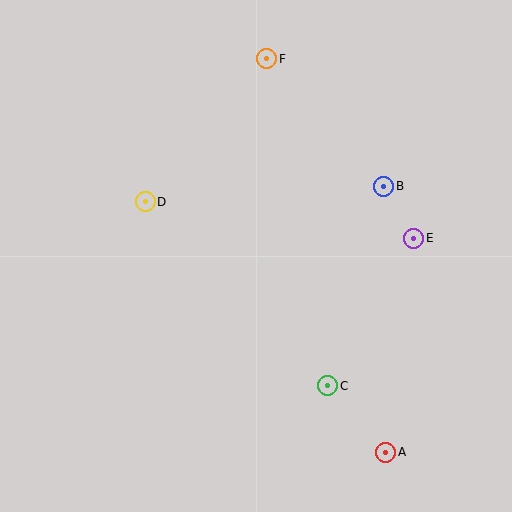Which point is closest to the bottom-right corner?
Point A is closest to the bottom-right corner.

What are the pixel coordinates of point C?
Point C is at (328, 386).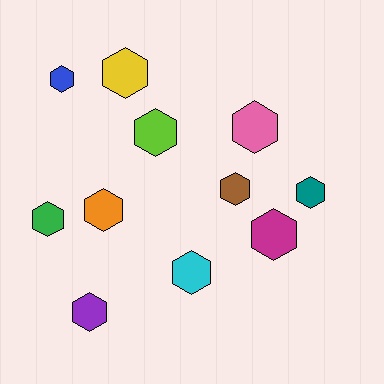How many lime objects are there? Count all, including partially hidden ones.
There is 1 lime object.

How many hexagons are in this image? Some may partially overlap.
There are 11 hexagons.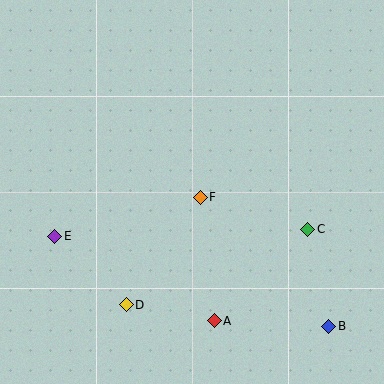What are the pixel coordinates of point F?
Point F is at (200, 197).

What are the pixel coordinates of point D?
Point D is at (126, 305).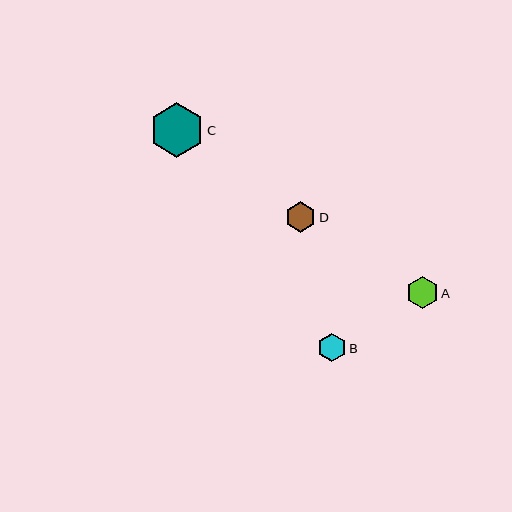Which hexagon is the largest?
Hexagon C is the largest with a size of approximately 54 pixels.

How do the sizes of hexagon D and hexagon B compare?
Hexagon D and hexagon B are approximately the same size.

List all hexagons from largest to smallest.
From largest to smallest: C, A, D, B.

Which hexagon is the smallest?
Hexagon B is the smallest with a size of approximately 28 pixels.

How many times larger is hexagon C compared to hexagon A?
Hexagon C is approximately 1.7 times the size of hexagon A.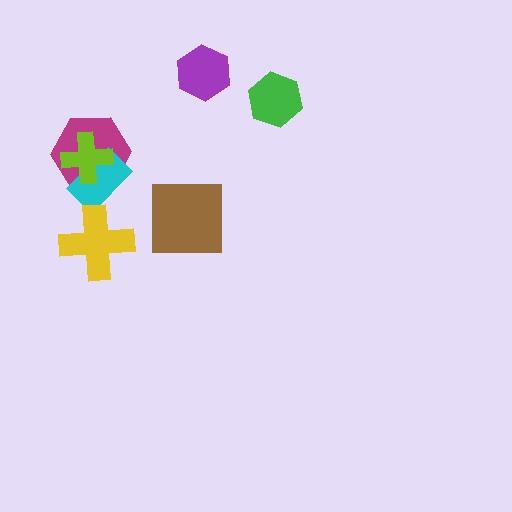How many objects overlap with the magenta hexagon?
2 objects overlap with the magenta hexagon.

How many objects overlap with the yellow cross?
0 objects overlap with the yellow cross.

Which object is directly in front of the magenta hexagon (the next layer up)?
The cyan rectangle is directly in front of the magenta hexagon.